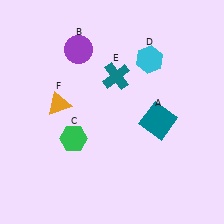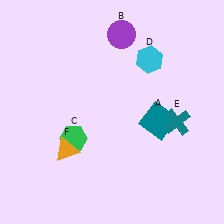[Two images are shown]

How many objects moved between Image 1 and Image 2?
3 objects moved between the two images.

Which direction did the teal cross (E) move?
The teal cross (E) moved right.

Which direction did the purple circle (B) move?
The purple circle (B) moved right.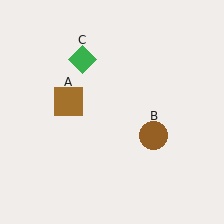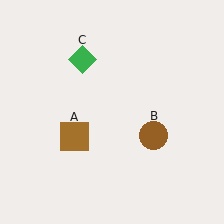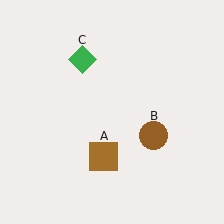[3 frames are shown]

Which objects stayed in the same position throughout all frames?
Brown circle (object B) and green diamond (object C) remained stationary.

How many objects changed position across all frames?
1 object changed position: brown square (object A).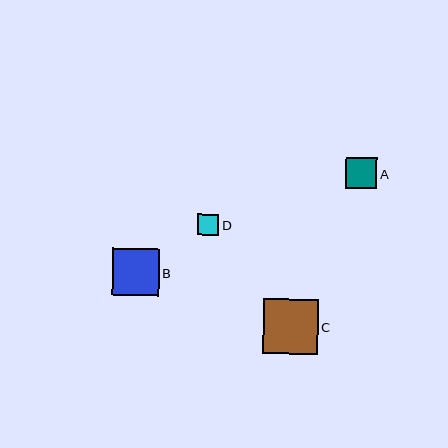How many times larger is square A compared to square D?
Square A is approximately 1.5 times the size of square D.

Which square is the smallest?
Square D is the smallest with a size of approximately 21 pixels.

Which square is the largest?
Square C is the largest with a size of approximately 55 pixels.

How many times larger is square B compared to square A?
Square B is approximately 1.5 times the size of square A.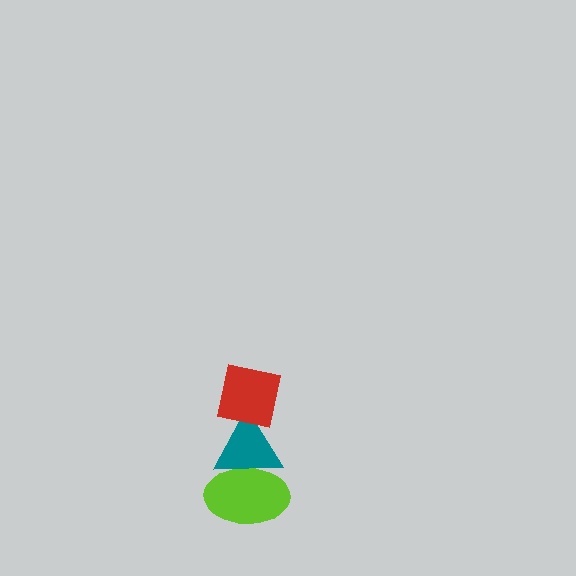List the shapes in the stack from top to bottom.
From top to bottom: the red square, the teal triangle, the lime ellipse.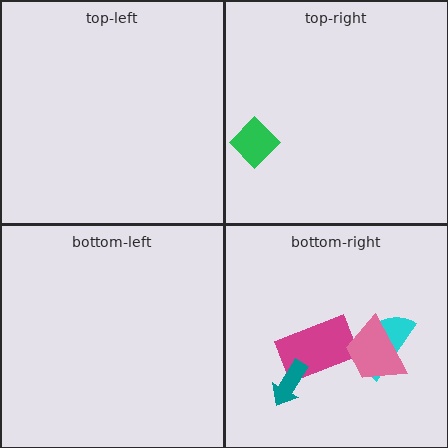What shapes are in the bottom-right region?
The magenta rectangle, the teal arrow, the cyan semicircle, the pink trapezoid.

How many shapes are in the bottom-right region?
4.